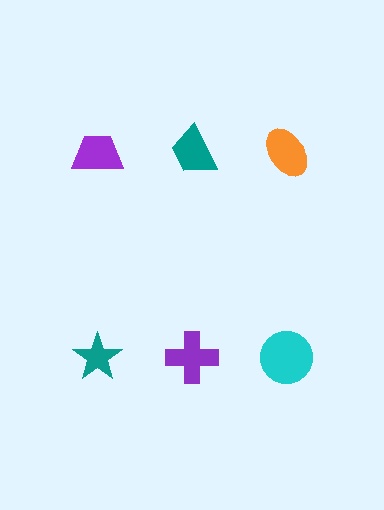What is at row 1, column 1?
A purple trapezoid.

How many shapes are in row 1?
3 shapes.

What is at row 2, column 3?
A cyan circle.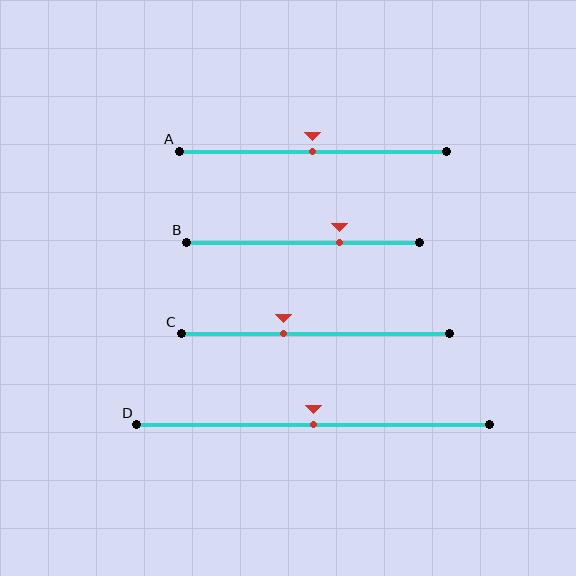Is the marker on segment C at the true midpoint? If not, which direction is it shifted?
No, the marker on segment C is shifted to the left by about 12% of the segment length.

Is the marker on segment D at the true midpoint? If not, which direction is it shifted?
Yes, the marker on segment D is at the true midpoint.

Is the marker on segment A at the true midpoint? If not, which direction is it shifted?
Yes, the marker on segment A is at the true midpoint.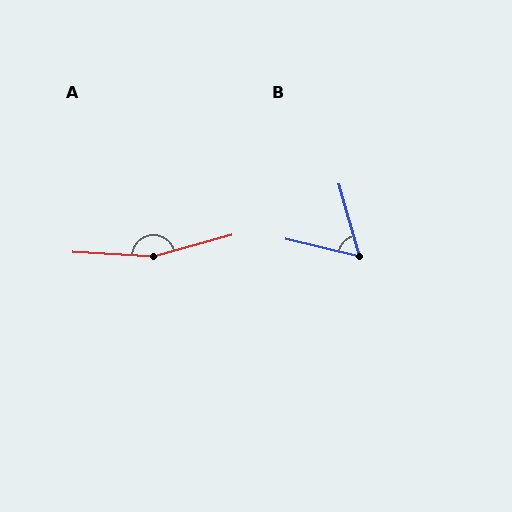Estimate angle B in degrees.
Approximately 61 degrees.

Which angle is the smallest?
B, at approximately 61 degrees.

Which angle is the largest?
A, at approximately 161 degrees.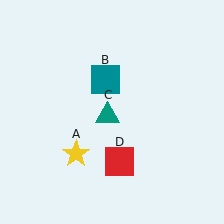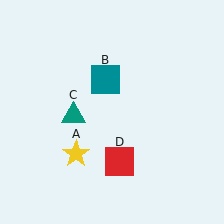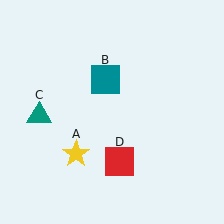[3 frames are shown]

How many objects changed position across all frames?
1 object changed position: teal triangle (object C).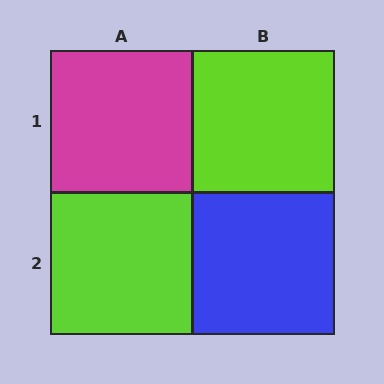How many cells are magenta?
1 cell is magenta.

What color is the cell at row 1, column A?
Magenta.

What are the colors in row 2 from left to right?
Lime, blue.